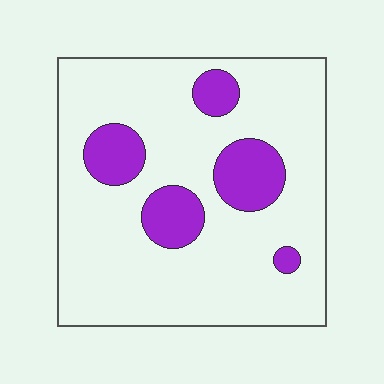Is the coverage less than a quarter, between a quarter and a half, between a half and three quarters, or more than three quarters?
Less than a quarter.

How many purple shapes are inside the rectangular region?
5.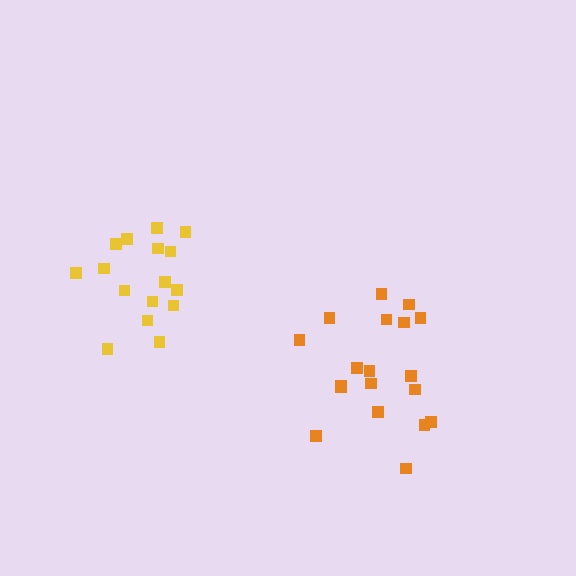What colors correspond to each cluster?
The clusters are colored: yellow, orange.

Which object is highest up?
The yellow cluster is topmost.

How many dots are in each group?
Group 1: 16 dots, Group 2: 19 dots (35 total).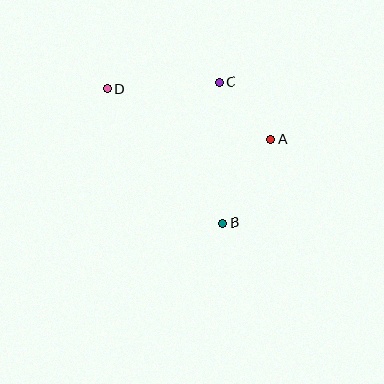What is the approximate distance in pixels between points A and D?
The distance between A and D is approximately 171 pixels.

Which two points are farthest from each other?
Points B and D are farthest from each other.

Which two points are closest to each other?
Points A and C are closest to each other.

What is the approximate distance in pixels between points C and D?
The distance between C and D is approximately 112 pixels.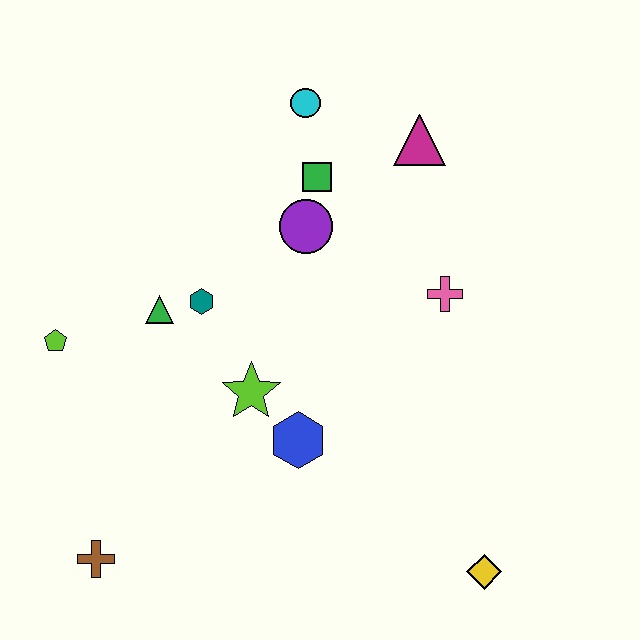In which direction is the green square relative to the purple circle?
The green square is above the purple circle.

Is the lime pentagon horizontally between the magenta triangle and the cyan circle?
No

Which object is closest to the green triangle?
The teal hexagon is closest to the green triangle.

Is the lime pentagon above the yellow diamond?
Yes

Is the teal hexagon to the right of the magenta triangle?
No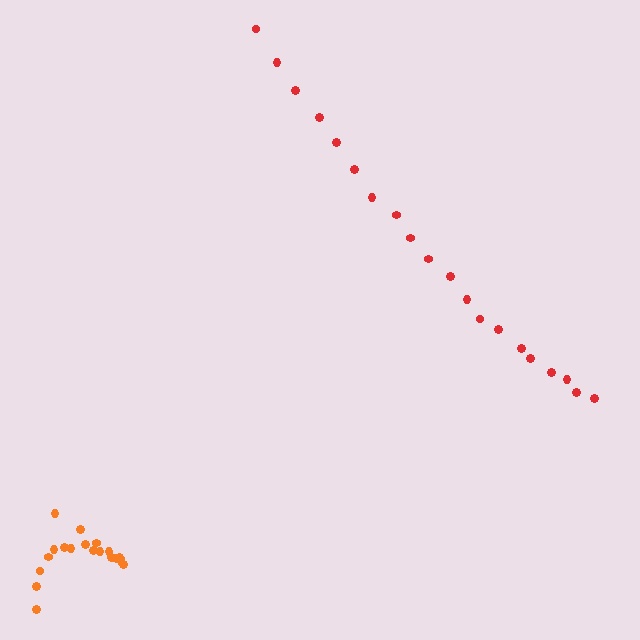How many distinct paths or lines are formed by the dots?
There are 2 distinct paths.